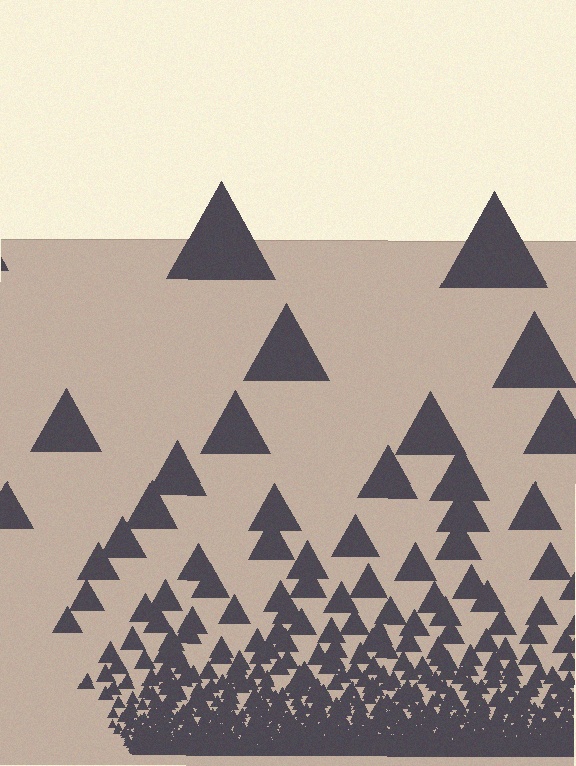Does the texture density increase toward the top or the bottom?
Density increases toward the bottom.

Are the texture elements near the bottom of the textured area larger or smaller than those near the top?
Smaller. The gradient is inverted — elements near the bottom are smaller and denser.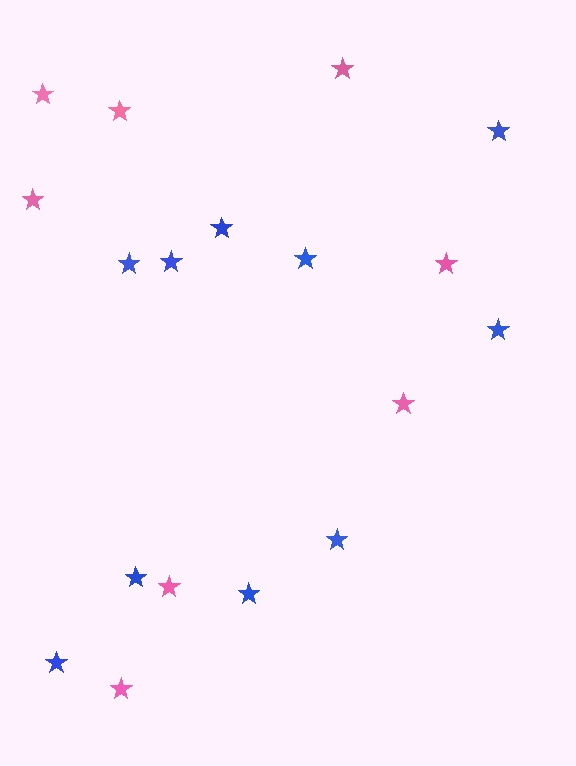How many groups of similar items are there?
There are 2 groups: one group of blue stars (10) and one group of pink stars (8).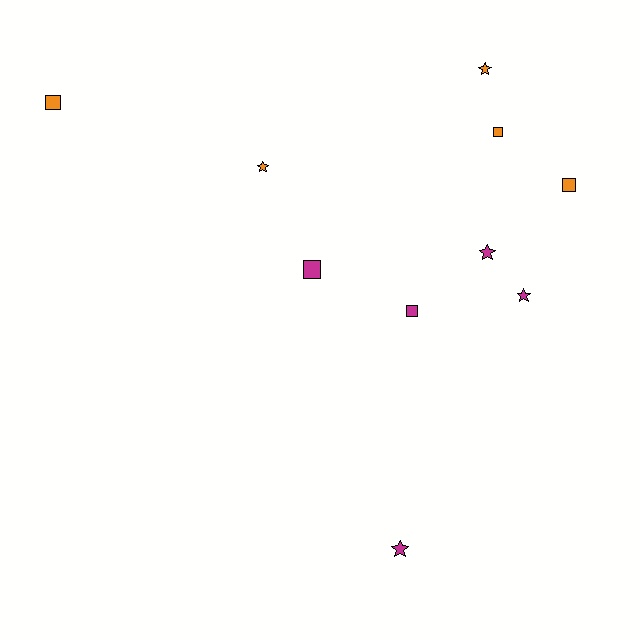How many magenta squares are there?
There are 2 magenta squares.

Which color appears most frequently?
Orange, with 5 objects.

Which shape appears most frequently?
Square, with 5 objects.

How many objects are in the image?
There are 10 objects.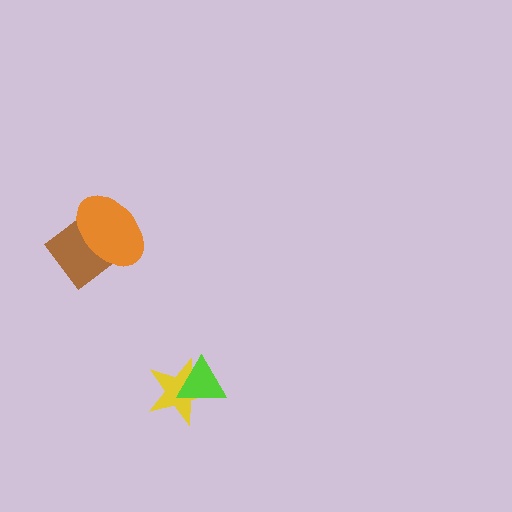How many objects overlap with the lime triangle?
1 object overlaps with the lime triangle.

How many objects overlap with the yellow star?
1 object overlaps with the yellow star.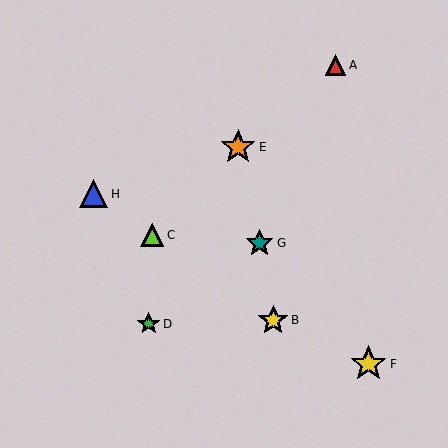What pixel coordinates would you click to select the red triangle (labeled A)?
Click at (335, 65) to select the red triangle A.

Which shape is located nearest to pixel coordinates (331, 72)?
The red triangle (labeled A) at (335, 65) is nearest to that location.